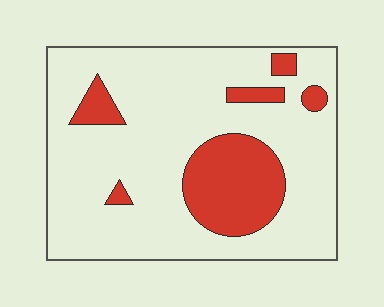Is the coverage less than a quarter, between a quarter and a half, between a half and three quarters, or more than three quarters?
Less than a quarter.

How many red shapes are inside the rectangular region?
6.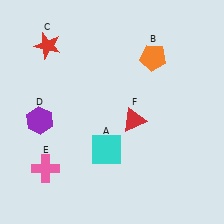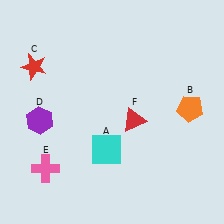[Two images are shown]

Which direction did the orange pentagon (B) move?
The orange pentagon (B) moved down.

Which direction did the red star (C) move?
The red star (C) moved down.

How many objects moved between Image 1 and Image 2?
2 objects moved between the two images.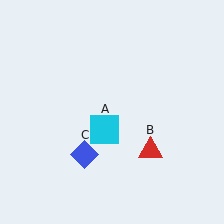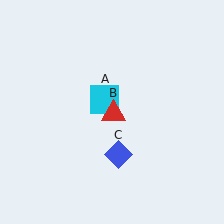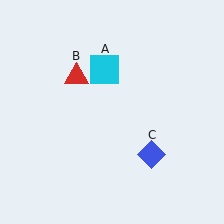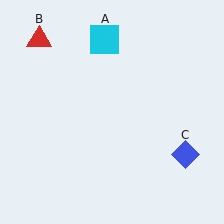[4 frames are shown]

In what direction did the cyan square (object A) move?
The cyan square (object A) moved up.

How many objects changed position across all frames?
3 objects changed position: cyan square (object A), red triangle (object B), blue diamond (object C).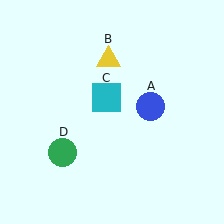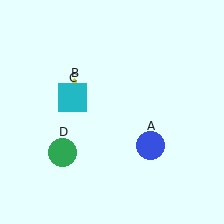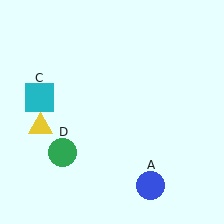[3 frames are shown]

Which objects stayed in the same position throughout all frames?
Green circle (object D) remained stationary.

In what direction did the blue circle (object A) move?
The blue circle (object A) moved down.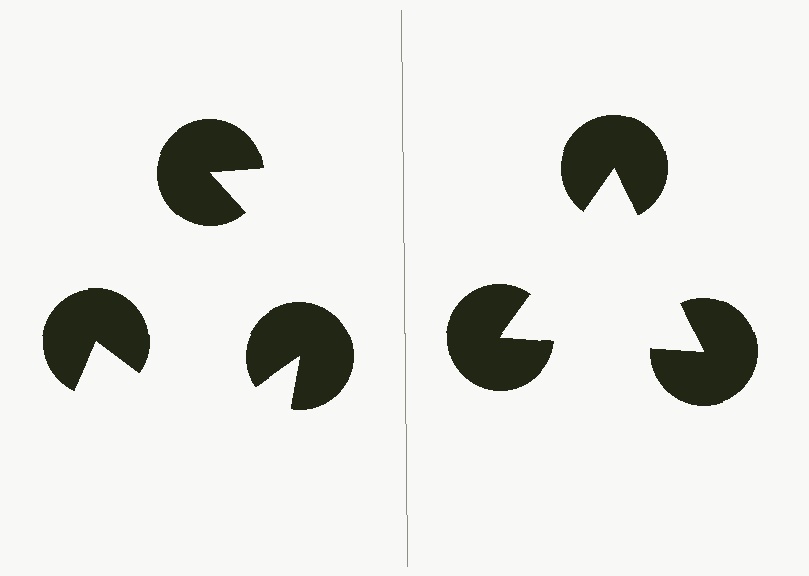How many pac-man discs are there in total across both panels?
6 — 3 on each side.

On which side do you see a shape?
An illusory triangle appears on the right side. On the left side the wedge cuts are rotated, so no coherent shape forms.